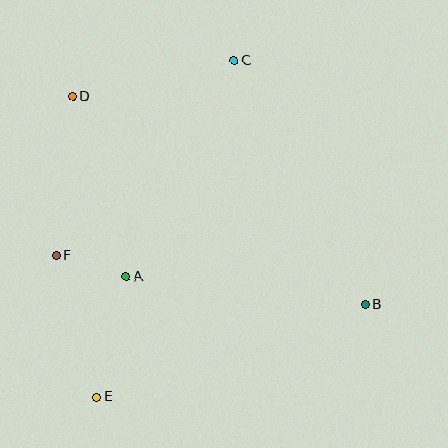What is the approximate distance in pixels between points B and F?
The distance between B and F is approximately 314 pixels.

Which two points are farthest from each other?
Points C and E are farthest from each other.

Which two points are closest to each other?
Points A and F are closest to each other.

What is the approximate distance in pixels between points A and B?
The distance between A and B is approximately 241 pixels.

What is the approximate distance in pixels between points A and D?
The distance between A and D is approximately 188 pixels.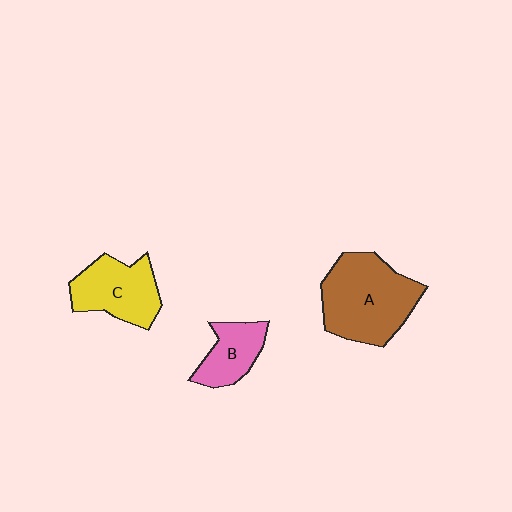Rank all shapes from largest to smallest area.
From largest to smallest: A (brown), C (yellow), B (pink).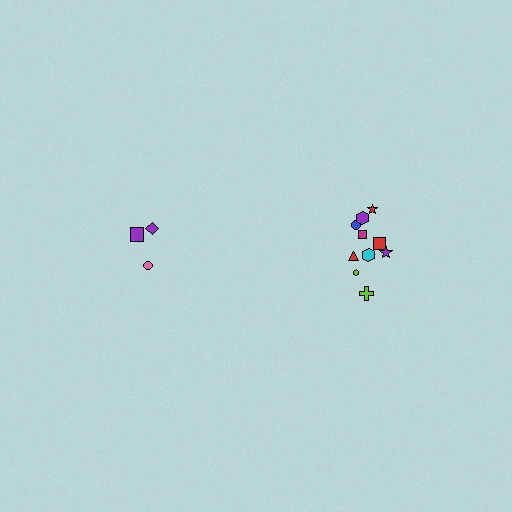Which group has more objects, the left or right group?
The right group.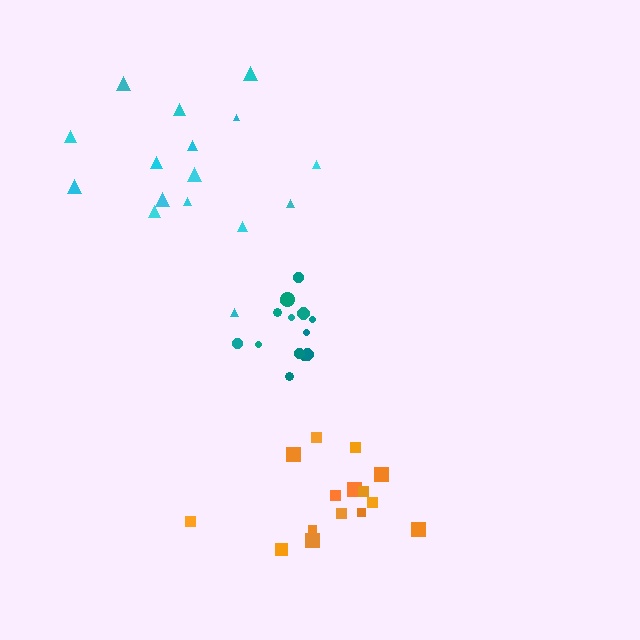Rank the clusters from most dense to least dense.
teal, orange, cyan.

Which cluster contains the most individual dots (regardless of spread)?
Teal (16).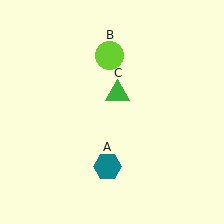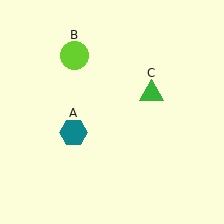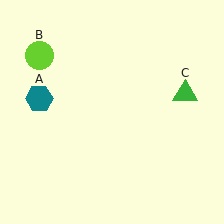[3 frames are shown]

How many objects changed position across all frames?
3 objects changed position: teal hexagon (object A), lime circle (object B), green triangle (object C).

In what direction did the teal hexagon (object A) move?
The teal hexagon (object A) moved up and to the left.